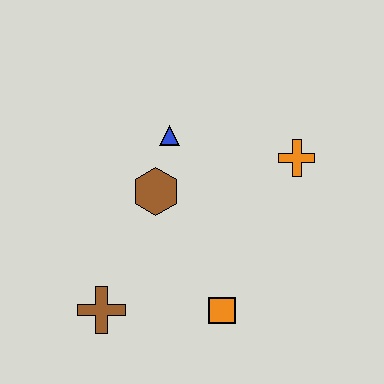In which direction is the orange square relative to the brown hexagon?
The orange square is below the brown hexagon.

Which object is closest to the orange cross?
The blue triangle is closest to the orange cross.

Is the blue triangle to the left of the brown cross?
No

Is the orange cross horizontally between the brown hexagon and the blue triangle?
No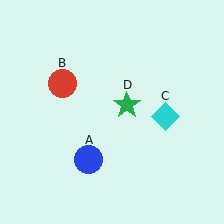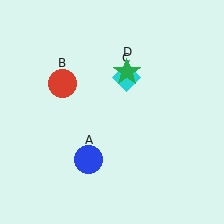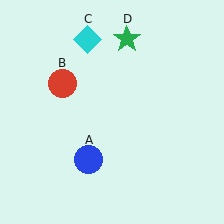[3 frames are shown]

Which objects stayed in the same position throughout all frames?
Blue circle (object A) and red circle (object B) remained stationary.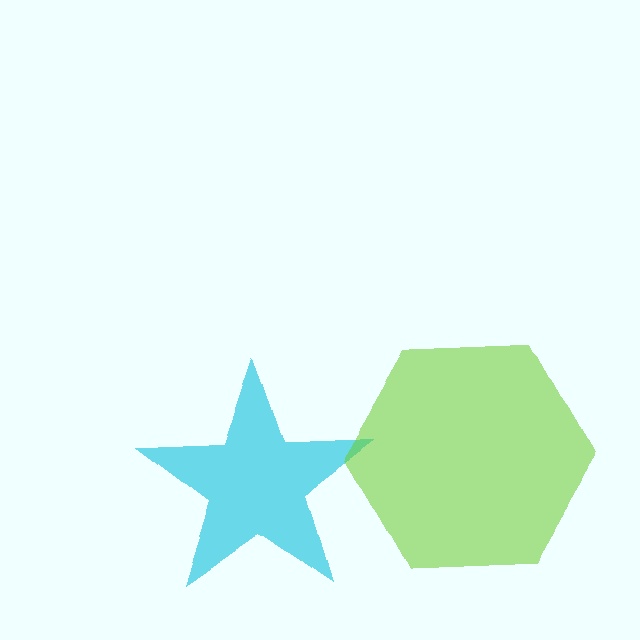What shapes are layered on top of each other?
The layered shapes are: a cyan star, a lime hexagon.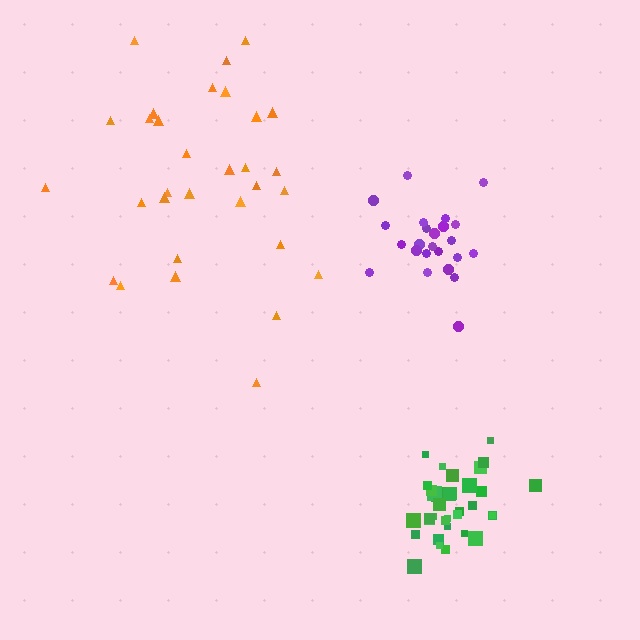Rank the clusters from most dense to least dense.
green, purple, orange.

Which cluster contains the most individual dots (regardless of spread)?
Green (35).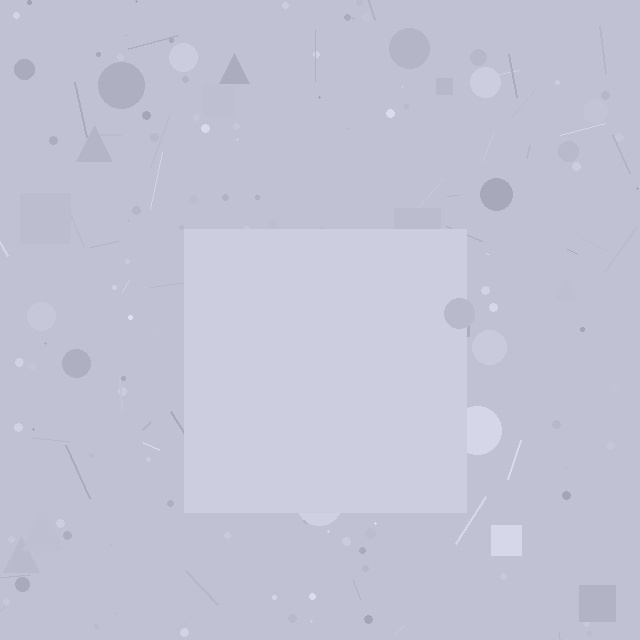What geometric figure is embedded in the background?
A square is embedded in the background.